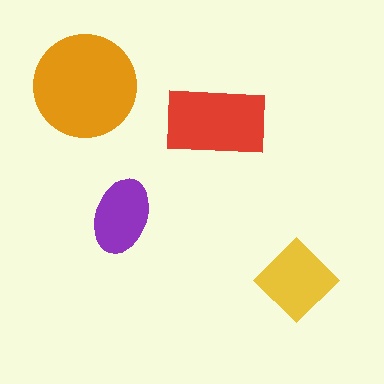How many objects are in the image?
There are 4 objects in the image.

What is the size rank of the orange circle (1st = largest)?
1st.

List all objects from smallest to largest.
The purple ellipse, the yellow diamond, the red rectangle, the orange circle.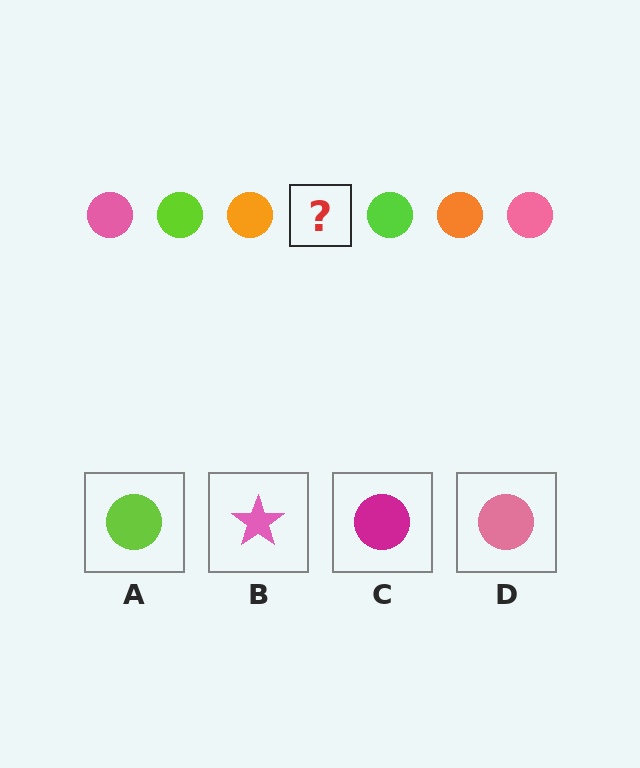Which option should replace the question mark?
Option D.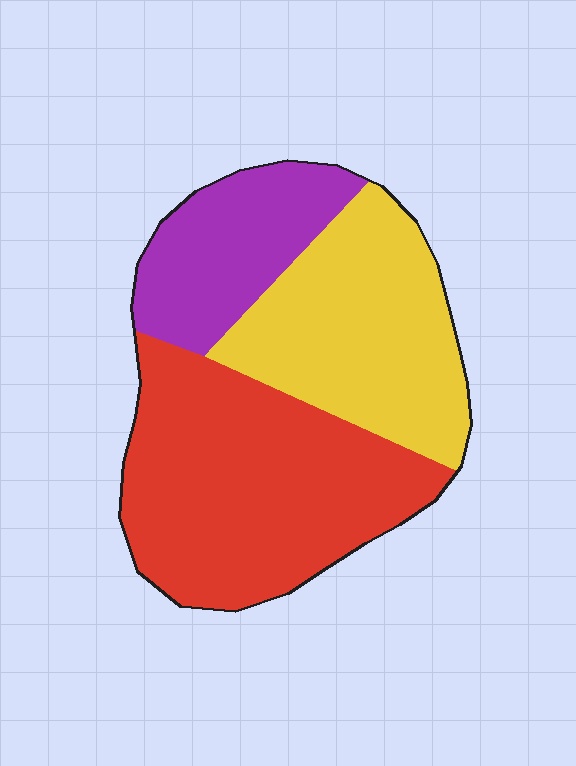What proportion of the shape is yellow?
Yellow covers about 35% of the shape.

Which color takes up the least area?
Purple, at roughly 20%.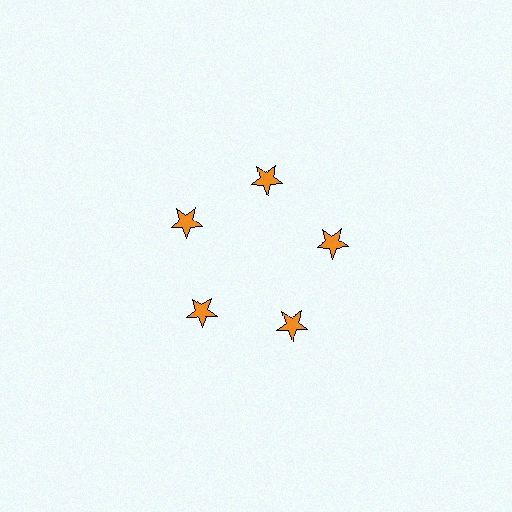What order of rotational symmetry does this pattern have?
This pattern has 5-fold rotational symmetry.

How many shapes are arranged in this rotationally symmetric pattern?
There are 5 shapes, arranged in 5 groups of 1.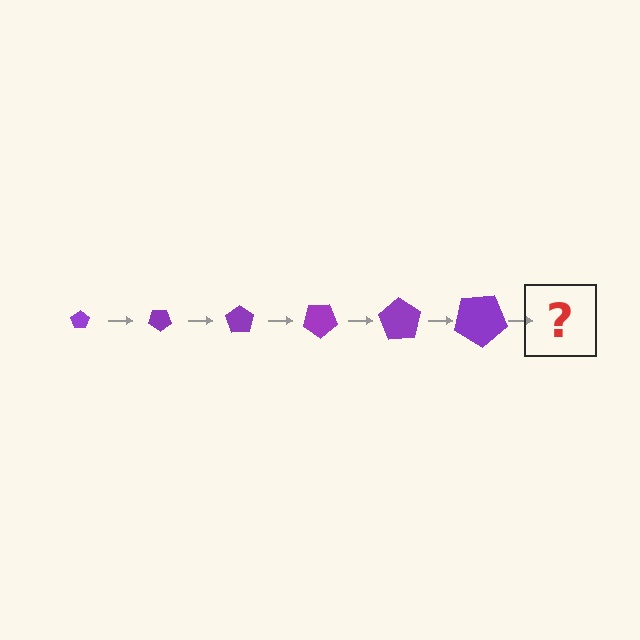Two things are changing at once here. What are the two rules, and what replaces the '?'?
The two rules are that the pentagon grows larger each step and it rotates 35 degrees each step. The '?' should be a pentagon, larger than the previous one and rotated 210 degrees from the start.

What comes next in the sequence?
The next element should be a pentagon, larger than the previous one and rotated 210 degrees from the start.